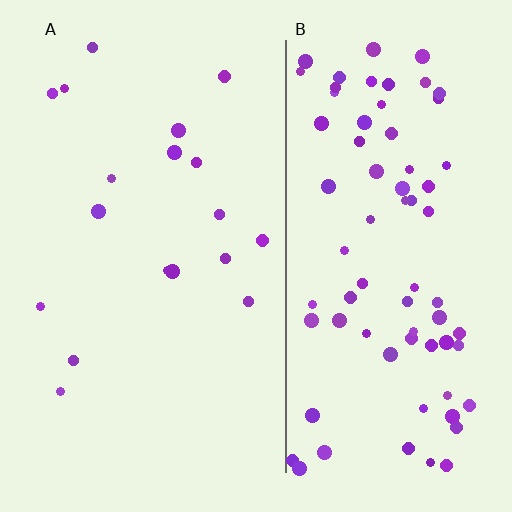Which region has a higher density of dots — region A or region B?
B (the right).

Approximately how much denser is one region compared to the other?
Approximately 4.2× — region B over region A.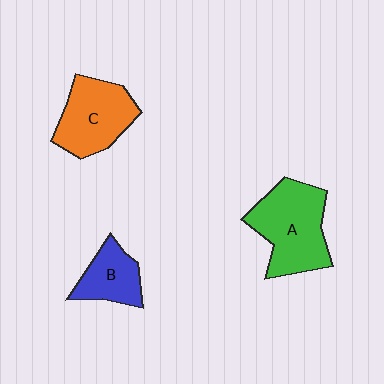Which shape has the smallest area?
Shape B (blue).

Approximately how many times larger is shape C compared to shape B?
Approximately 1.5 times.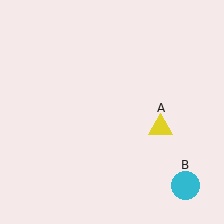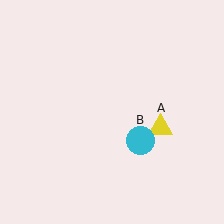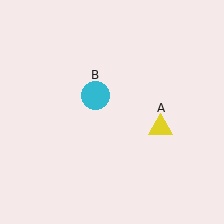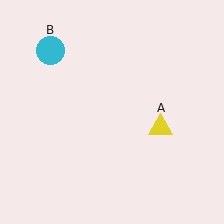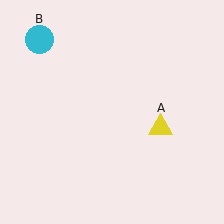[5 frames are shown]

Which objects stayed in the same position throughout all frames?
Yellow triangle (object A) remained stationary.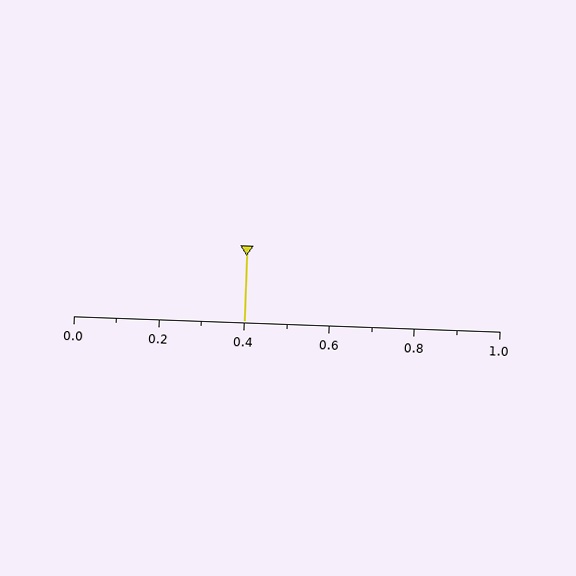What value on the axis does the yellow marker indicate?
The marker indicates approximately 0.4.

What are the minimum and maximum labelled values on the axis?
The axis runs from 0.0 to 1.0.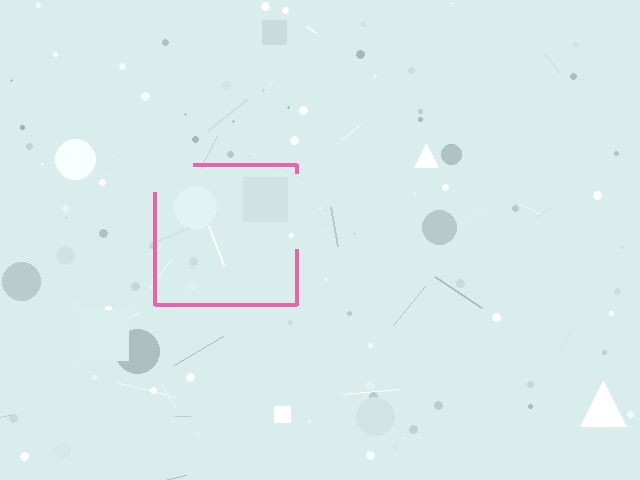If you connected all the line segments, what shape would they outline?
They would outline a square.